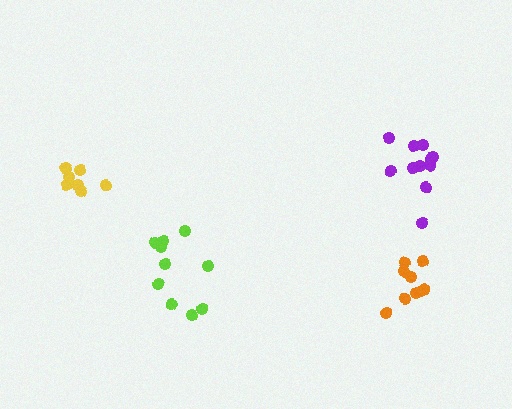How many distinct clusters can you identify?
There are 4 distinct clusters.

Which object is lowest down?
The lime cluster is bottommost.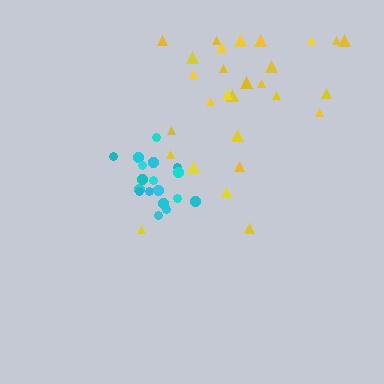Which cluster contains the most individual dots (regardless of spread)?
Yellow (29).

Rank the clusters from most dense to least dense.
cyan, yellow.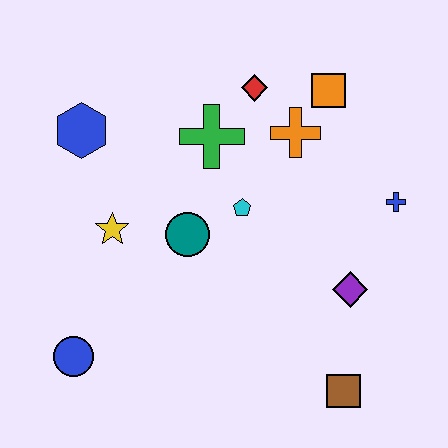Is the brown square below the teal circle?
Yes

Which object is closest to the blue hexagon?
The yellow star is closest to the blue hexagon.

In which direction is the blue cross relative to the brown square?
The blue cross is above the brown square.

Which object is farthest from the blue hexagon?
The brown square is farthest from the blue hexagon.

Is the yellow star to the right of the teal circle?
No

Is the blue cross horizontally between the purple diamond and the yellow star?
No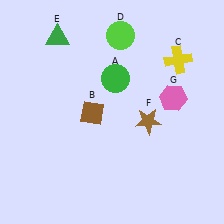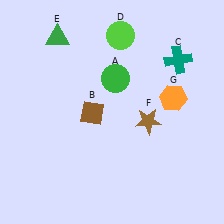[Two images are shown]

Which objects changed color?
C changed from yellow to teal. G changed from pink to orange.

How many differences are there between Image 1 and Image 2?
There are 2 differences between the two images.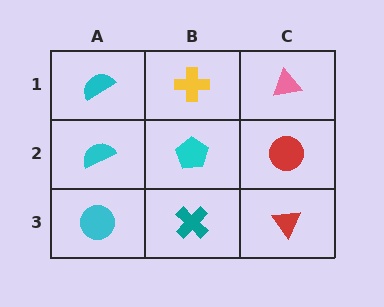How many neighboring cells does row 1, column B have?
3.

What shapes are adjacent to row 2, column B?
A yellow cross (row 1, column B), a teal cross (row 3, column B), a cyan semicircle (row 2, column A), a red circle (row 2, column C).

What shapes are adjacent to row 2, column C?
A pink triangle (row 1, column C), a red triangle (row 3, column C), a cyan pentagon (row 2, column B).